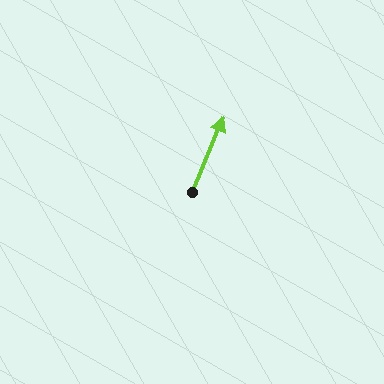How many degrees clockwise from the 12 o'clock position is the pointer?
Approximately 23 degrees.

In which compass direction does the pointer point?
Northeast.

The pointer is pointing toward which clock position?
Roughly 1 o'clock.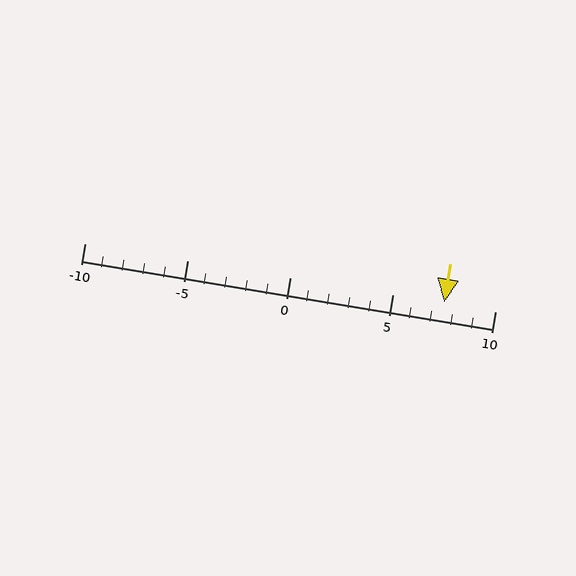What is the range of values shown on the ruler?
The ruler shows values from -10 to 10.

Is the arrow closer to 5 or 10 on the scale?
The arrow is closer to 10.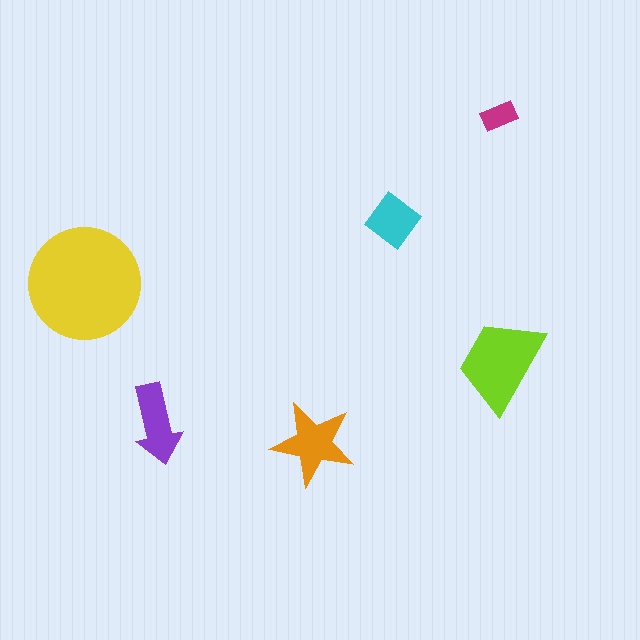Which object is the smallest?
The magenta rectangle.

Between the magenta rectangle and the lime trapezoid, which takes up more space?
The lime trapezoid.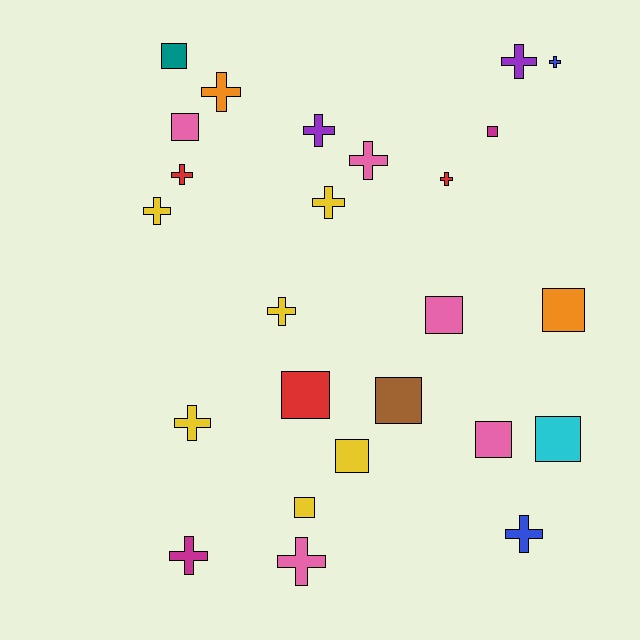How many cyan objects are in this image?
There is 1 cyan object.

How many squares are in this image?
There are 11 squares.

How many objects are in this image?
There are 25 objects.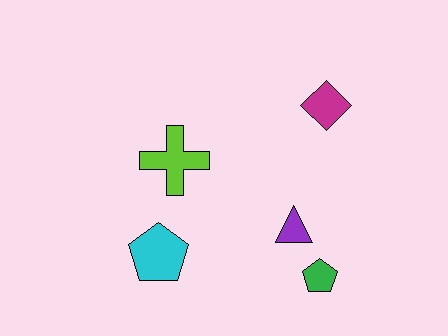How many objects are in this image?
There are 5 objects.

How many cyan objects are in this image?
There is 1 cyan object.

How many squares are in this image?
There are no squares.